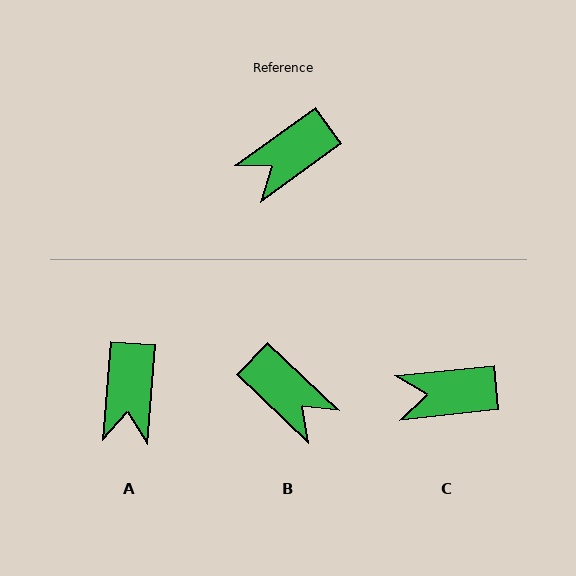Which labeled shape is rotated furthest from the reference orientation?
B, about 101 degrees away.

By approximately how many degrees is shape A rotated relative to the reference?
Approximately 50 degrees counter-clockwise.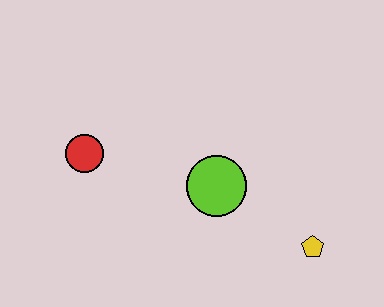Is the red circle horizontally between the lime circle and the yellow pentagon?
No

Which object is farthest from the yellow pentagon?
The red circle is farthest from the yellow pentagon.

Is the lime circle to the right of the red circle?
Yes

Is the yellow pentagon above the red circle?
No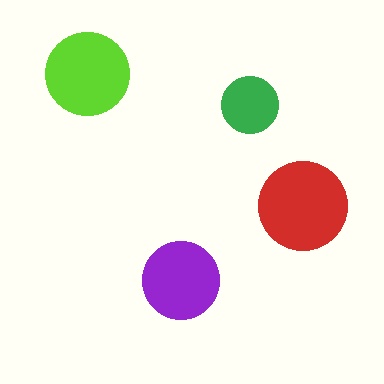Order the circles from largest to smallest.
the red one, the lime one, the purple one, the green one.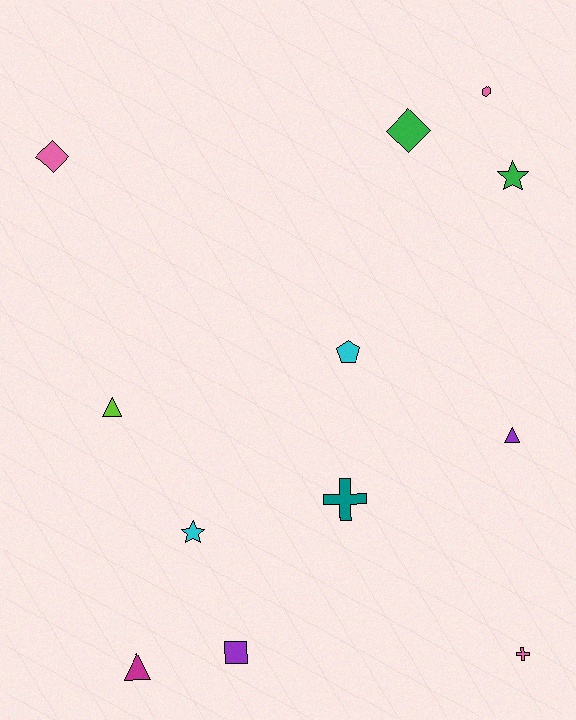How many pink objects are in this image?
There are 3 pink objects.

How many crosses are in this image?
There are 2 crosses.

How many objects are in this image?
There are 12 objects.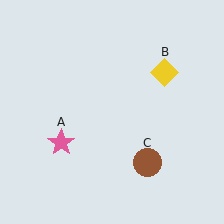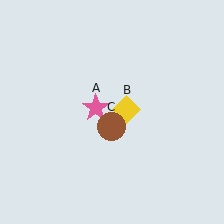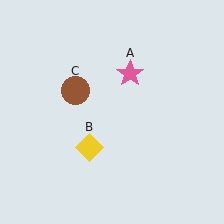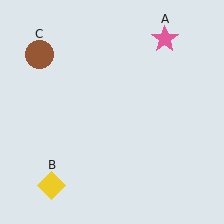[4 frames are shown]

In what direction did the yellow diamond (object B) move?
The yellow diamond (object B) moved down and to the left.